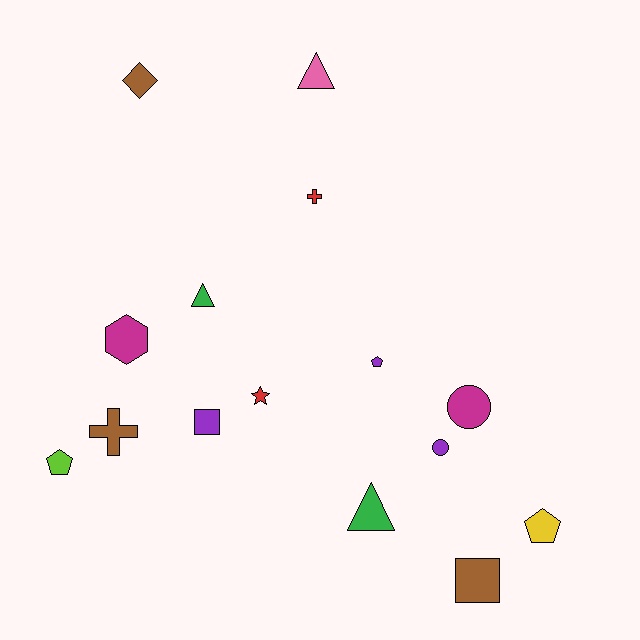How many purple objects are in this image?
There are 3 purple objects.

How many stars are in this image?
There is 1 star.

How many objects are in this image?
There are 15 objects.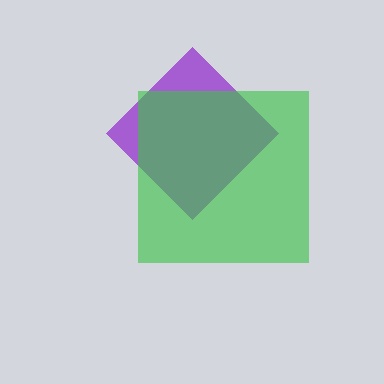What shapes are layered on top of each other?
The layered shapes are: a purple diamond, a green square.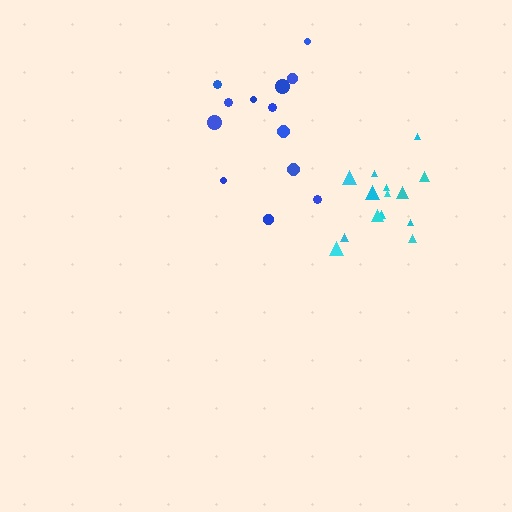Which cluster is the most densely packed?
Cyan.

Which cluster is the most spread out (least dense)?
Blue.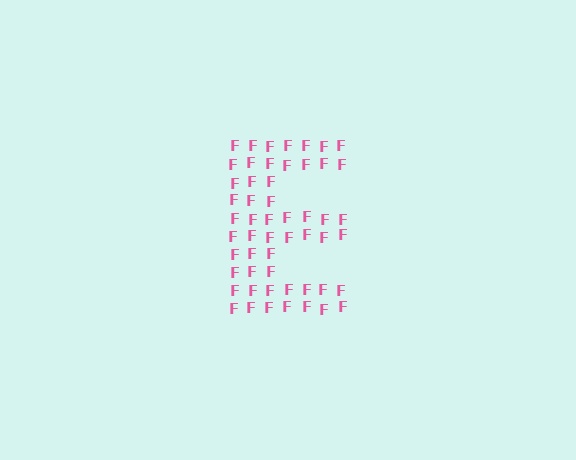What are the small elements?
The small elements are letter F's.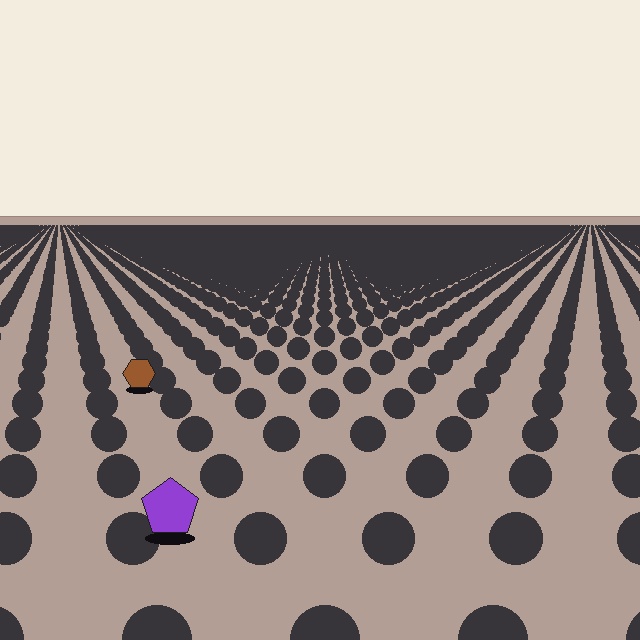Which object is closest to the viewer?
The purple pentagon is closest. The texture marks near it are larger and more spread out.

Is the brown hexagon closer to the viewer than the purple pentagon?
No. The purple pentagon is closer — you can tell from the texture gradient: the ground texture is coarser near it.